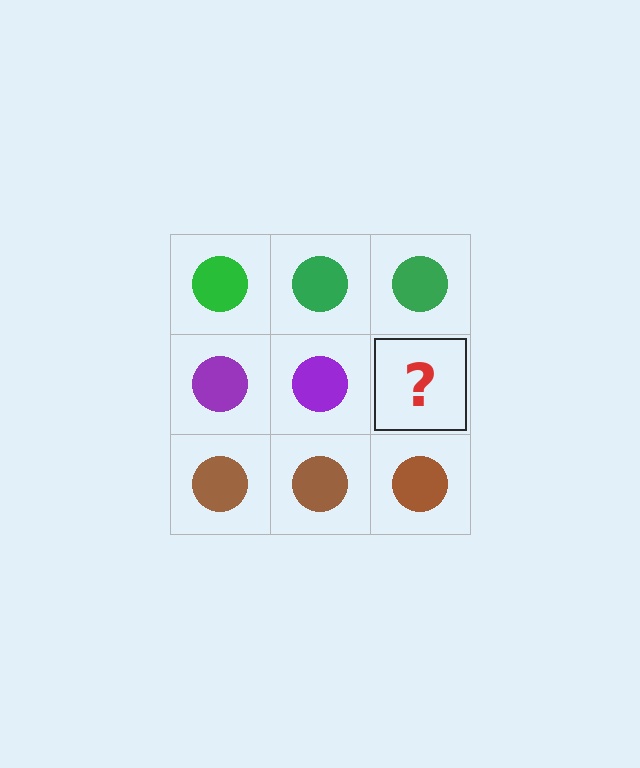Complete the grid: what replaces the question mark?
The question mark should be replaced with a purple circle.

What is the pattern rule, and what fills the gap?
The rule is that each row has a consistent color. The gap should be filled with a purple circle.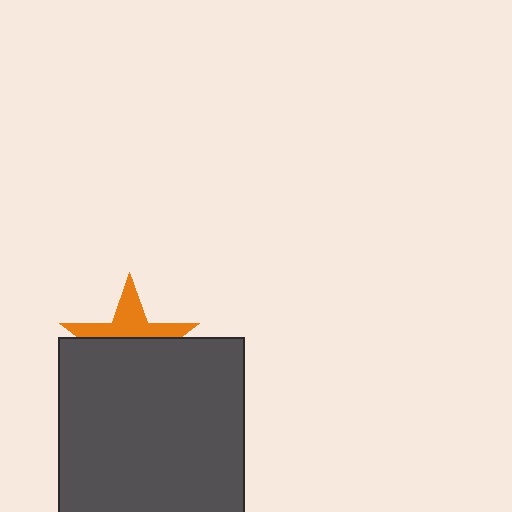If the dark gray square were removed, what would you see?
You would see the complete orange star.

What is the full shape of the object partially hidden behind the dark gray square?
The partially hidden object is an orange star.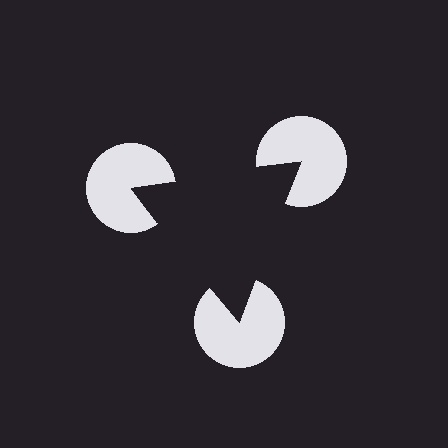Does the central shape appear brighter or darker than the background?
It typically appears slightly darker than the background, even though no actual brightness change is drawn.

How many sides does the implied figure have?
3 sides.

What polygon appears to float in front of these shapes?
An illusory triangle — its edges are inferred from the aligned wedge cuts in the pac-man discs, not physically drawn.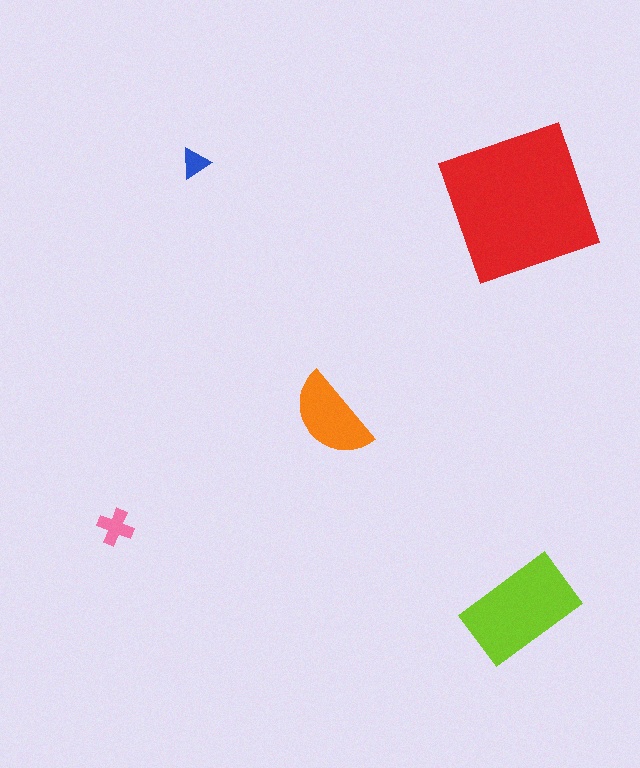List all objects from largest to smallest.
The red square, the lime rectangle, the orange semicircle, the pink cross, the blue triangle.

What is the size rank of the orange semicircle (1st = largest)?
3rd.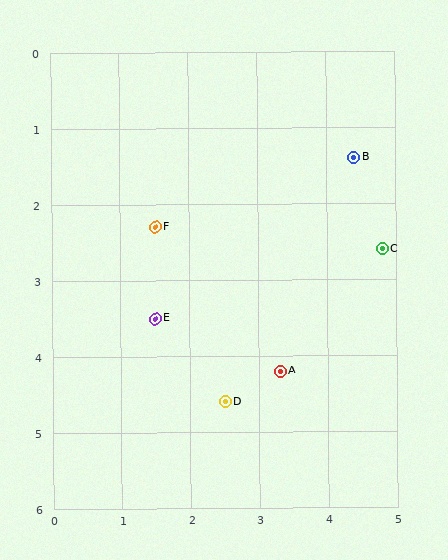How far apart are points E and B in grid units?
Points E and B are about 3.6 grid units apart.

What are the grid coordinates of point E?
Point E is at approximately (1.5, 3.5).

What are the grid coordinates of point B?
Point B is at approximately (4.4, 1.4).